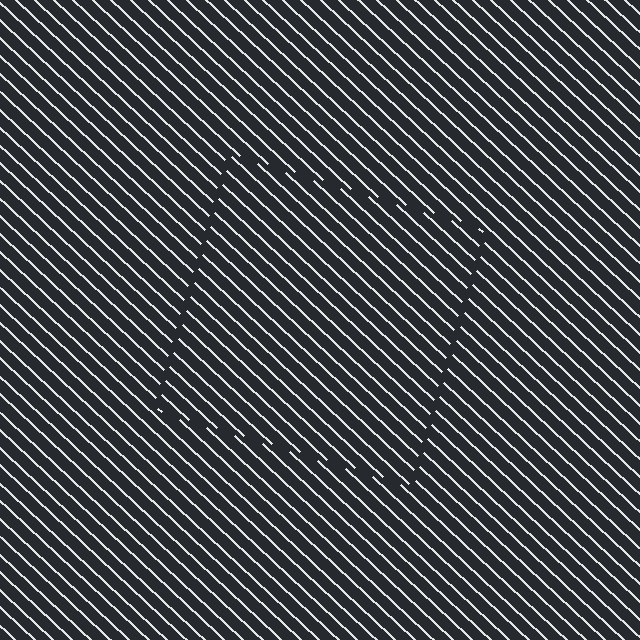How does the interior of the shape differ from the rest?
The interior of the shape contains the same grating, shifted by half a period — the contour is defined by the phase discontinuity where line-ends from the inner and outer gratings abut.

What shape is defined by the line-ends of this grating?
An illusory square. The interior of the shape contains the same grating, shifted by half a period — the contour is defined by the phase discontinuity where line-ends from the inner and outer gratings abut.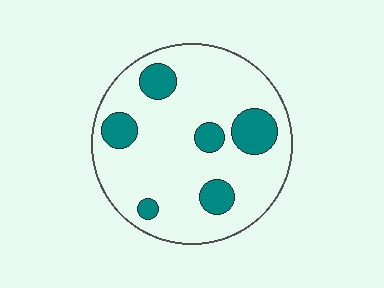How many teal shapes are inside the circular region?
6.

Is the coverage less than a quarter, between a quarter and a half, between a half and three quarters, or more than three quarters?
Less than a quarter.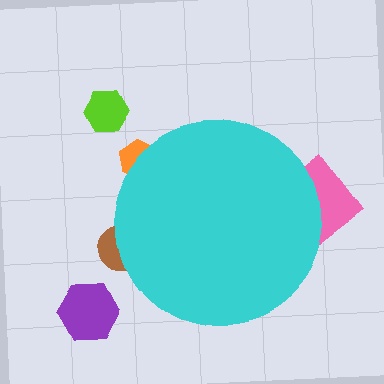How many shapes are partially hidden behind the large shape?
3 shapes are partially hidden.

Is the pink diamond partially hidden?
Yes, the pink diamond is partially hidden behind the cyan circle.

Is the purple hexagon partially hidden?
No, the purple hexagon is fully visible.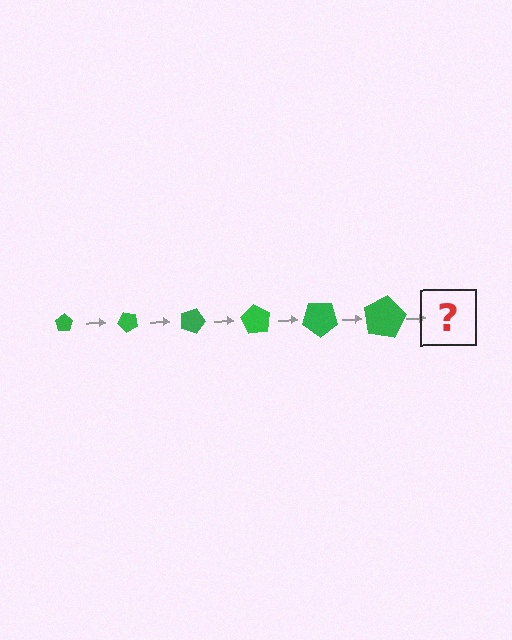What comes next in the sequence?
The next element should be a pentagon, larger than the previous one and rotated 270 degrees from the start.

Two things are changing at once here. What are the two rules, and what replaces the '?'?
The two rules are that the pentagon grows larger each step and it rotates 45 degrees each step. The '?' should be a pentagon, larger than the previous one and rotated 270 degrees from the start.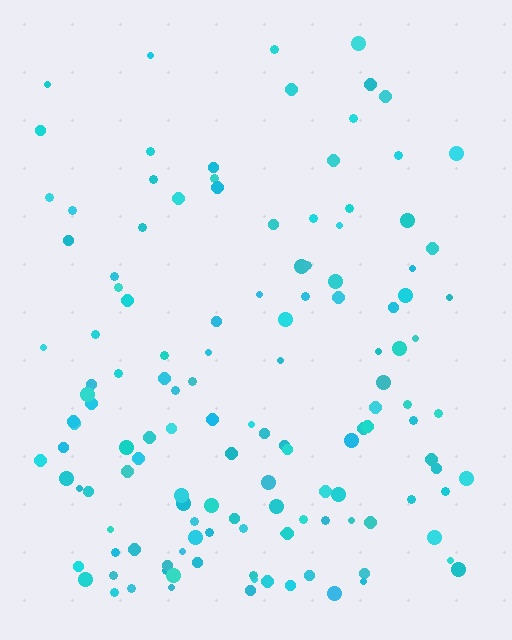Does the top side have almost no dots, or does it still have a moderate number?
Still a moderate number, just noticeably fewer than the bottom.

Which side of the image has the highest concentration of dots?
The bottom.